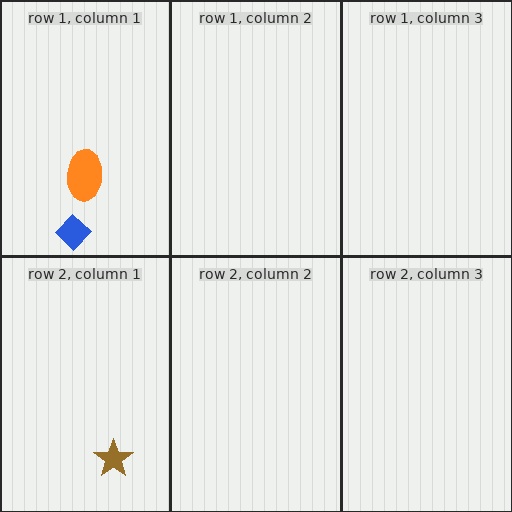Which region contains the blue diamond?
The row 1, column 1 region.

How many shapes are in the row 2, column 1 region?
1.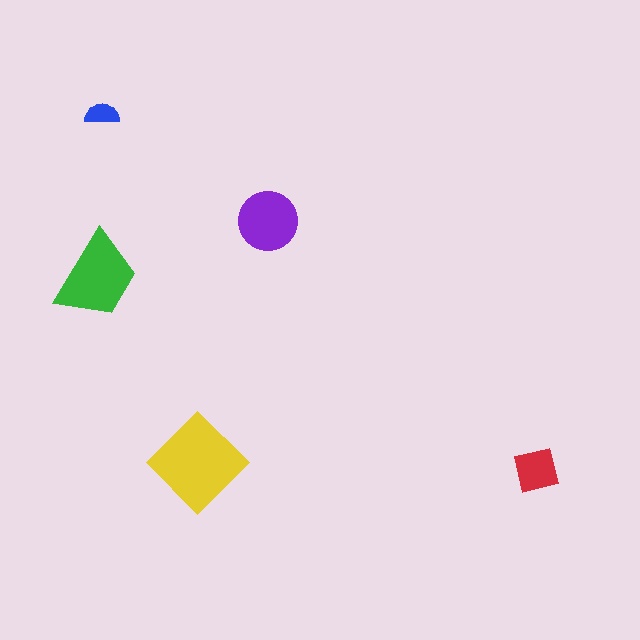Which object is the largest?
The yellow diamond.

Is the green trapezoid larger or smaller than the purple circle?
Larger.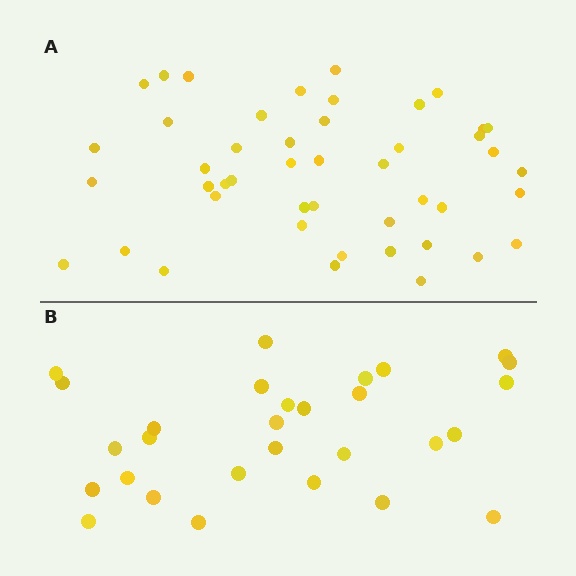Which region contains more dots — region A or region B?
Region A (the top region) has more dots.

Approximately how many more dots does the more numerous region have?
Region A has approximately 15 more dots than region B.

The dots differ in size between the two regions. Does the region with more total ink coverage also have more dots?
No. Region B has more total ink coverage because its dots are larger, but region A actually contains more individual dots. Total area can be misleading — the number of items is what matters here.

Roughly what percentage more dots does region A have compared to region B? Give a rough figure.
About 60% more.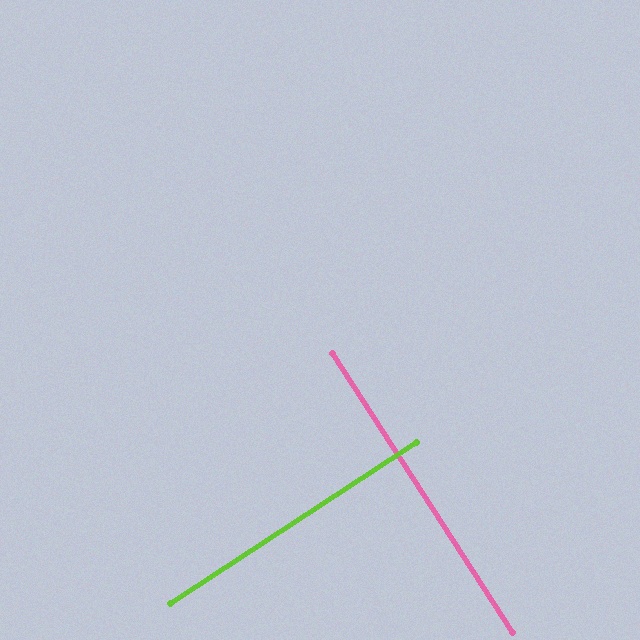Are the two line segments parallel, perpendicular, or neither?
Perpendicular — they meet at approximately 90°.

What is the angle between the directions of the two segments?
Approximately 90 degrees.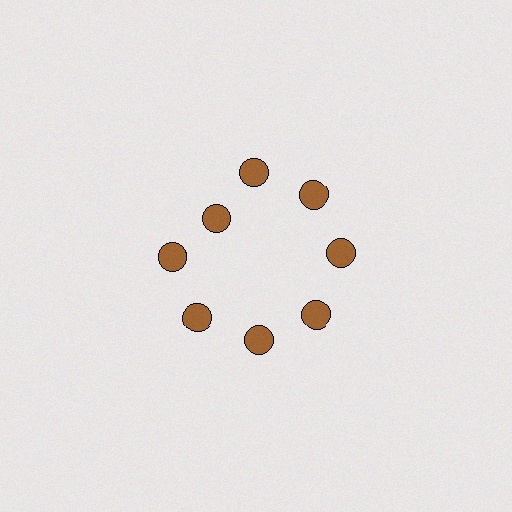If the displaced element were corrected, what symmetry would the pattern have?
It would have 8-fold rotational symmetry — the pattern would map onto itself every 45 degrees.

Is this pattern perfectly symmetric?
No. The 8 brown circles are arranged in a ring, but one element near the 10 o'clock position is pulled inward toward the center, breaking the 8-fold rotational symmetry.